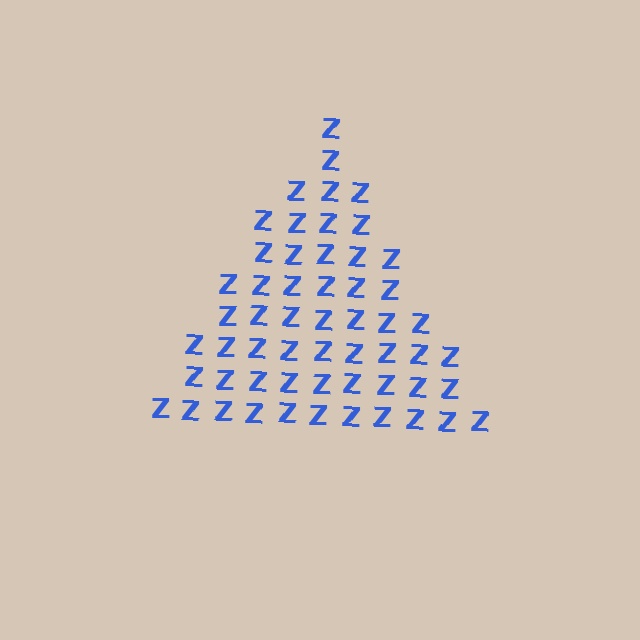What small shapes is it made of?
It is made of small letter Z's.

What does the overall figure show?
The overall figure shows a triangle.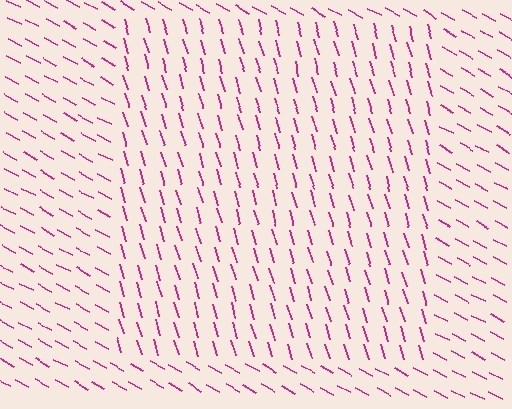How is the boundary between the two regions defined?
The boundary is defined purely by a change in line orientation (approximately 45 degrees difference). All lines are the same color and thickness.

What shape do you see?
I see a rectangle.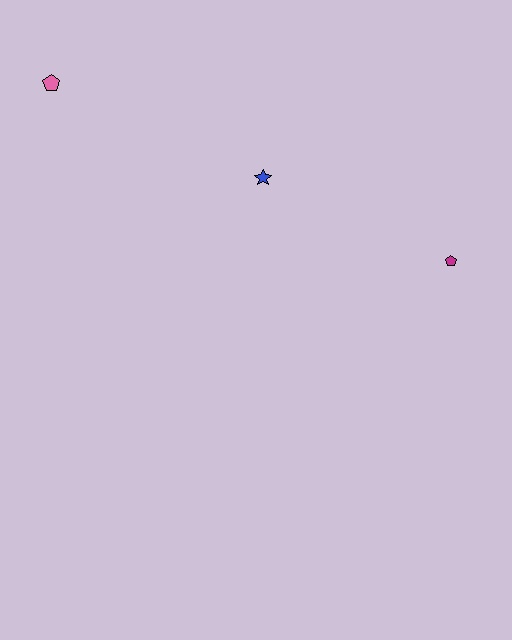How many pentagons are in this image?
There are 2 pentagons.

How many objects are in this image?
There are 3 objects.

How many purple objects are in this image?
There are no purple objects.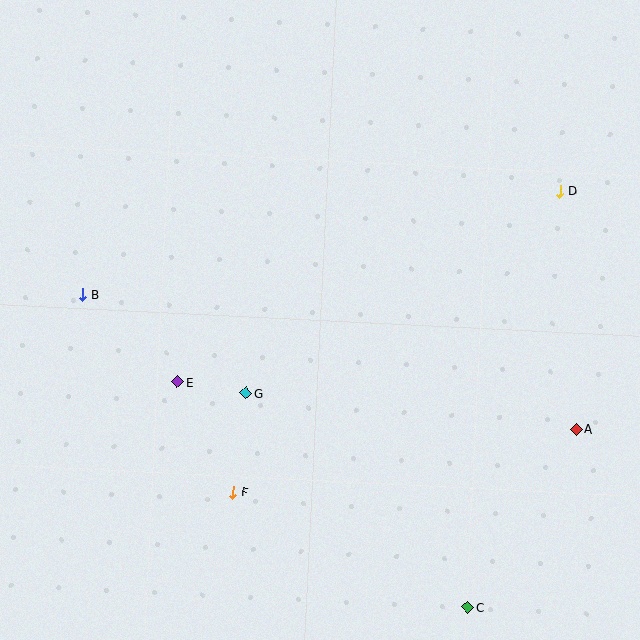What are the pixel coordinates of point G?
Point G is at (246, 393).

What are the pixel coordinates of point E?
Point E is at (178, 382).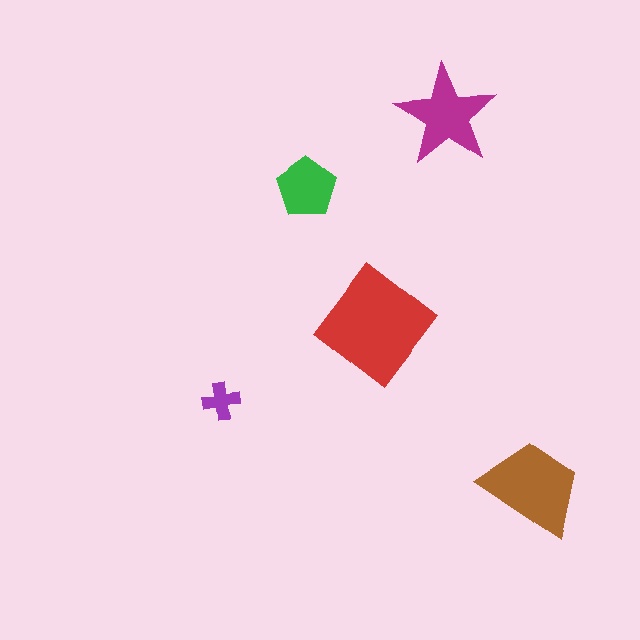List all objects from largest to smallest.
The red diamond, the brown trapezoid, the magenta star, the green pentagon, the purple cross.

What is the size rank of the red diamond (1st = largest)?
1st.